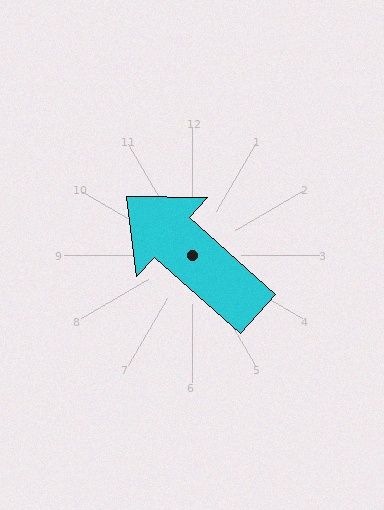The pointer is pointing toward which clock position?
Roughly 10 o'clock.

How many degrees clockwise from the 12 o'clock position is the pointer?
Approximately 312 degrees.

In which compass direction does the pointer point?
Northwest.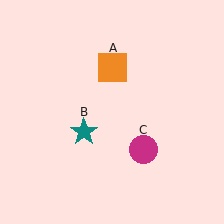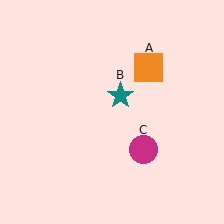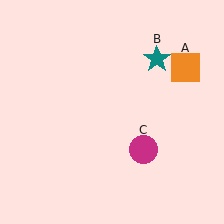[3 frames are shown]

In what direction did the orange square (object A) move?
The orange square (object A) moved right.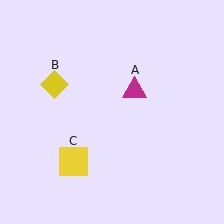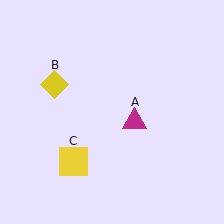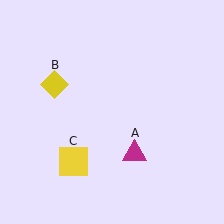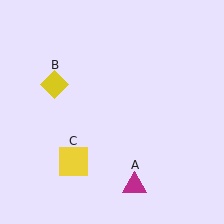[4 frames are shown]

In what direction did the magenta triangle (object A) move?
The magenta triangle (object A) moved down.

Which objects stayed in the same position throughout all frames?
Yellow diamond (object B) and yellow square (object C) remained stationary.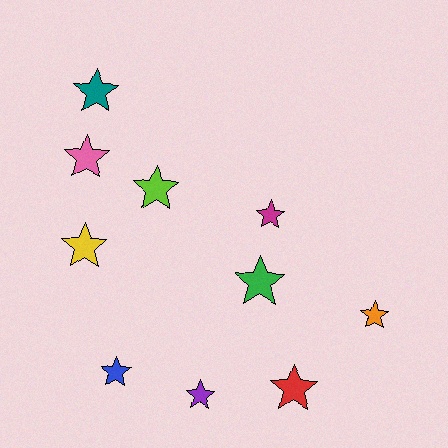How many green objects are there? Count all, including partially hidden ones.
There is 1 green object.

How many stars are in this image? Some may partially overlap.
There are 10 stars.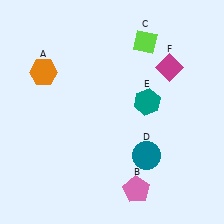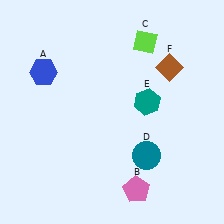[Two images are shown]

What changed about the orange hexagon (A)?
In Image 1, A is orange. In Image 2, it changed to blue.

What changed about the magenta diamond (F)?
In Image 1, F is magenta. In Image 2, it changed to brown.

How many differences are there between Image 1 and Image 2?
There are 2 differences between the two images.